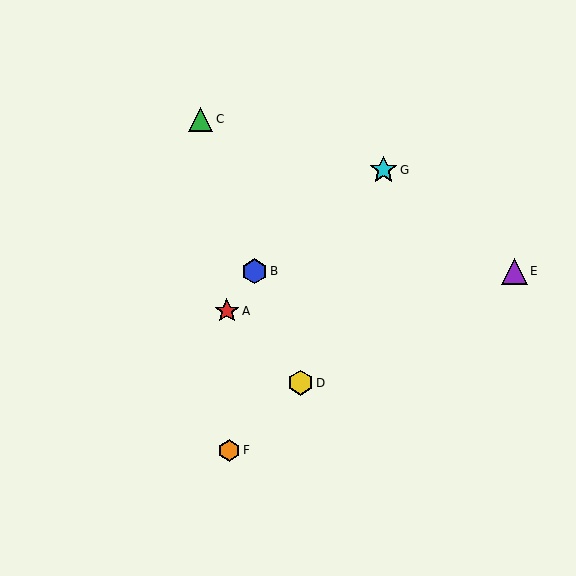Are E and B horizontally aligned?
Yes, both are at y≈271.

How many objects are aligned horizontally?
2 objects (B, E) are aligned horizontally.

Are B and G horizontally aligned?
No, B is at y≈271 and G is at y≈170.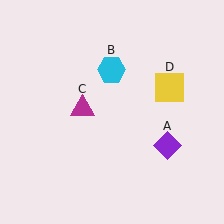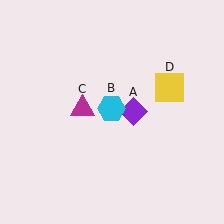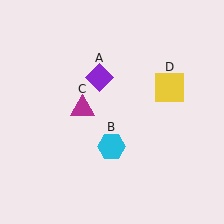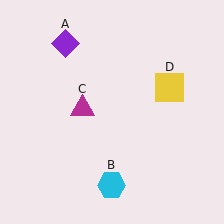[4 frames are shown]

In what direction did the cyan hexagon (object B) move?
The cyan hexagon (object B) moved down.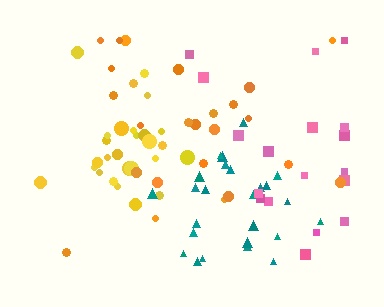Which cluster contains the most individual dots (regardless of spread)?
Yellow (27).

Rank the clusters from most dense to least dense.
yellow, teal, orange, pink.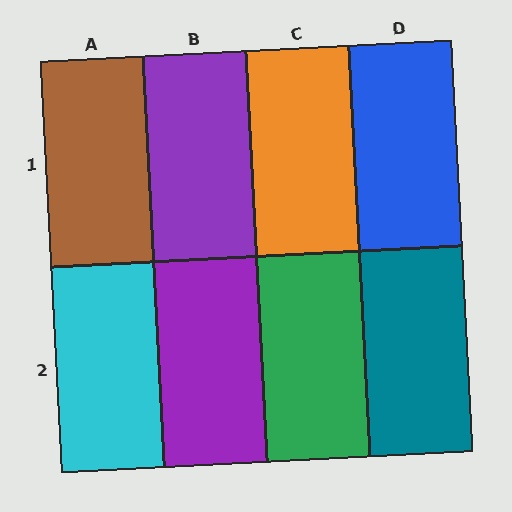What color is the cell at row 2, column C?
Green.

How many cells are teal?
1 cell is teal.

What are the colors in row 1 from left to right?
Brown, purple, orange, blue.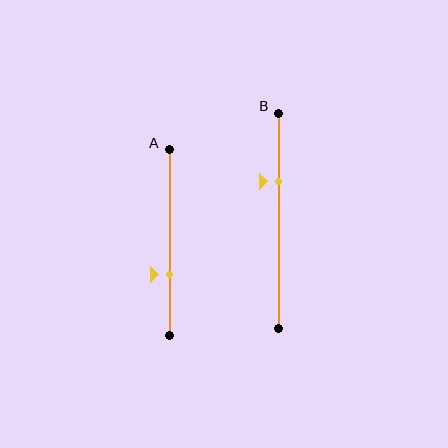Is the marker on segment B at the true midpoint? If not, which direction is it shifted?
No, the marker on segment B is shifted upward by about 18% of the segment length.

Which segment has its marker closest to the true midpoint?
Segment A has its marker closest to the true midpoint.